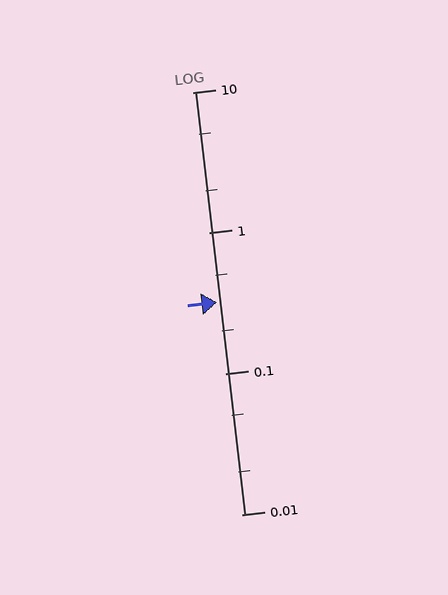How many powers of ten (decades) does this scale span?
The scale spans 3 decades, from 0.01 to 10.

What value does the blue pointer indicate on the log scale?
The pointer indicates approximately 0.32.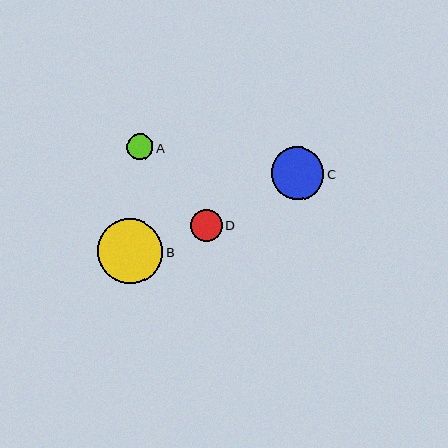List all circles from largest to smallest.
From largest to smallest: B, C, D, A.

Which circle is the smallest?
Circle A is the smallest with a size of approximately 27 pixels.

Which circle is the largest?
Circle B is the largest with a size of approximately 65 pixels.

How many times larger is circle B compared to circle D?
Circle B is approximately 2.0 times the size of circle D.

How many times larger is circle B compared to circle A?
Circle B is approximately 2.4 times the size of circle A.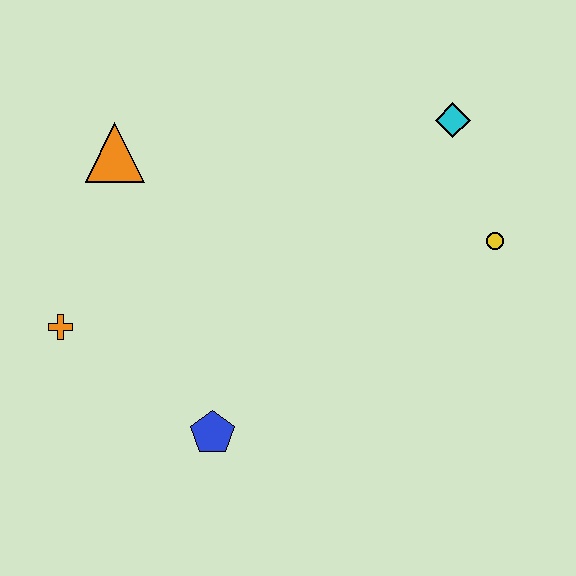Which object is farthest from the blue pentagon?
The cyan diamond is farthest from the blue pentagon.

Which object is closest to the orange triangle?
The orange cross is closest to the orange triangle.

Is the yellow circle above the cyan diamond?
No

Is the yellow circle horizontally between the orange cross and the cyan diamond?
No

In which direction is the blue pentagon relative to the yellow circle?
The blue pentagon is to the left of the yellow circle.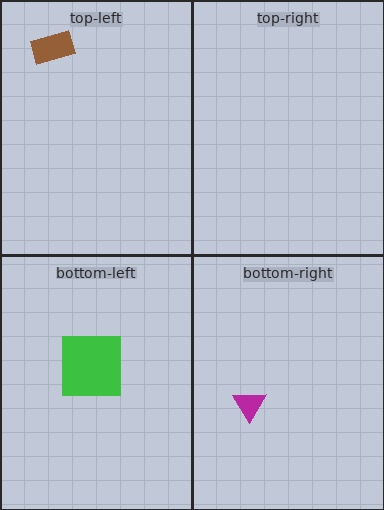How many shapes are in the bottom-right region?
1.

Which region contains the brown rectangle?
The top-left region.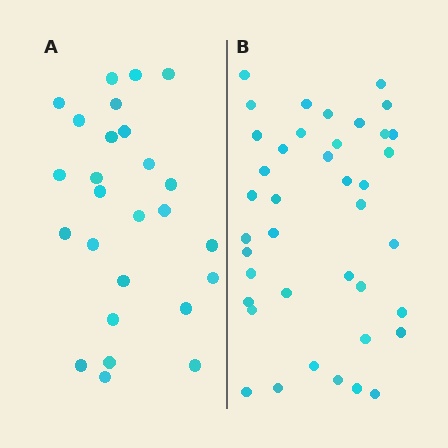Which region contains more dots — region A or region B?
Region B (the right region) has more dots.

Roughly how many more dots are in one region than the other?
Region B has approximately 15 more dots than region A.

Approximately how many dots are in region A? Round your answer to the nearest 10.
About 30 dots. (The exact count is 26, which rounds to 30.)